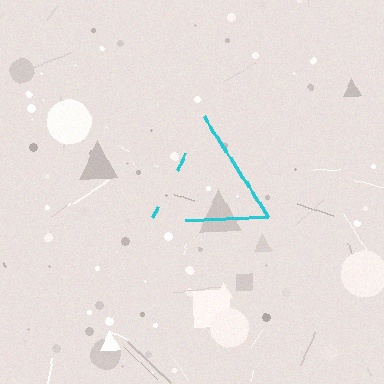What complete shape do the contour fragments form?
The contour fragments form a triangle.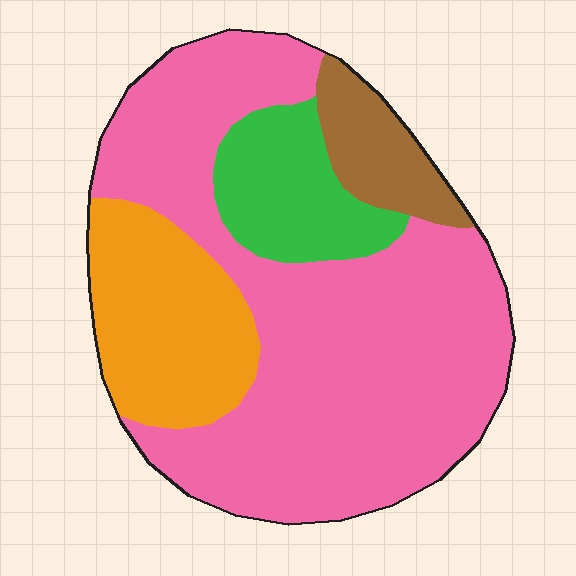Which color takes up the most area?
Pink, at roughly 60%.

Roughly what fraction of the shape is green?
Green takes up less than a quarter of the shape.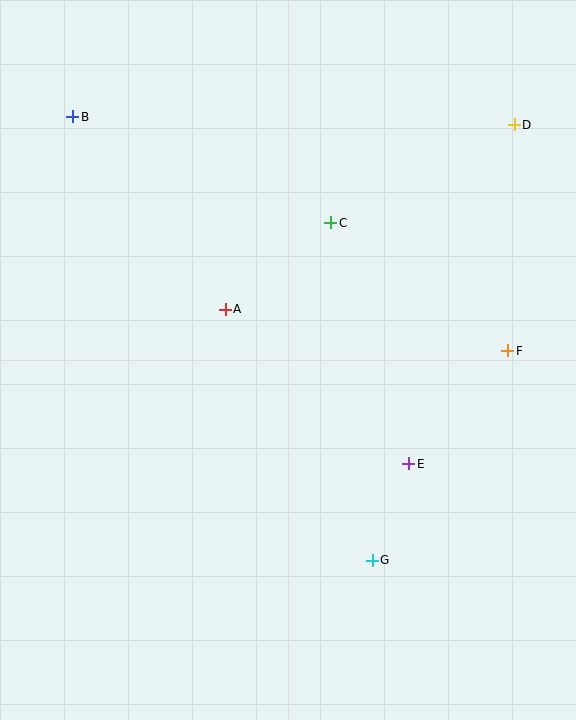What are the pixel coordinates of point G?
Point G is at (372, 560).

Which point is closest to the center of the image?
Point A at (225, 309) is closest to the center.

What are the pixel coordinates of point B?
Point B is at (73, 117).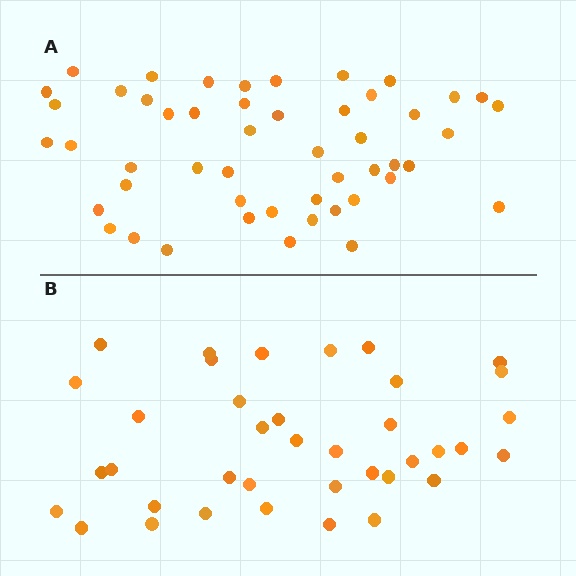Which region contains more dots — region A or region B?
Region A (the top region) has more dots.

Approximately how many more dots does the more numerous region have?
Region A has roughly 12 or so more dots than region B.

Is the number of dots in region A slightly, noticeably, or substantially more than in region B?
Region A has noticeably more, but not dramatically so. The ratio is roughly 1.3 to 1.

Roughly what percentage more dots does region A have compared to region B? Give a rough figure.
About 30% more.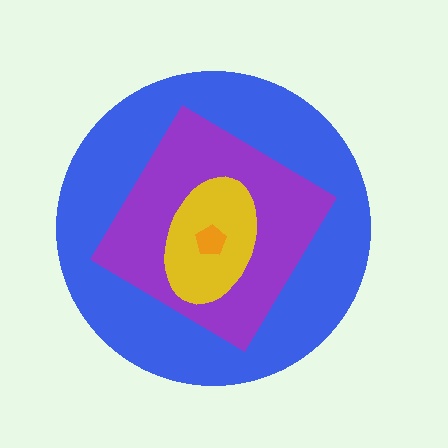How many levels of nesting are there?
4.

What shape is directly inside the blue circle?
The purple diamond.